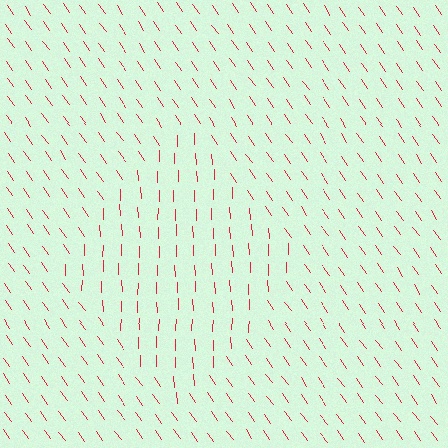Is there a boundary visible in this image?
Yes, there is a texture boundary formed by a change in line orientation.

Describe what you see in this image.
The image is filled with small red line segments. A diamond region in the image has lines oriented differently from the surrounding lines, creating a visible texture boundary.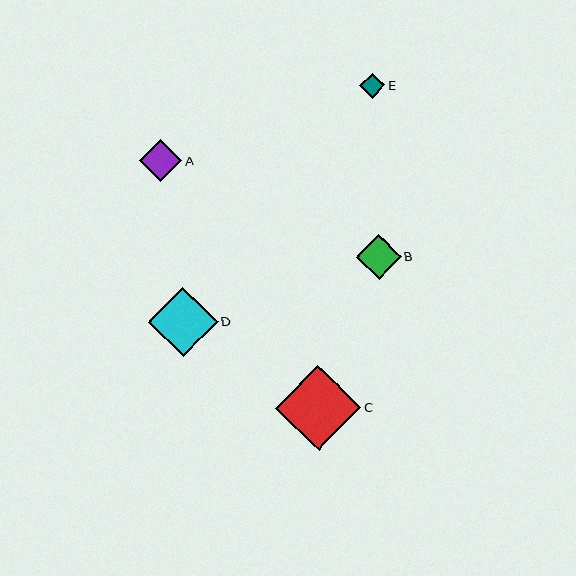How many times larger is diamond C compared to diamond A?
Diamond C is approximately 2.0 times the size of diamond A.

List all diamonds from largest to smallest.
From largest to smallest: C, D, B, A, E.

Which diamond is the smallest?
Diamond E is the smallest with a size of approximately 25 pixels.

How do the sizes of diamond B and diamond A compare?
Diamond B and diamond A are approximately the same size.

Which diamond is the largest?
Diamond C is the largest with a size of approximately 85 pixels.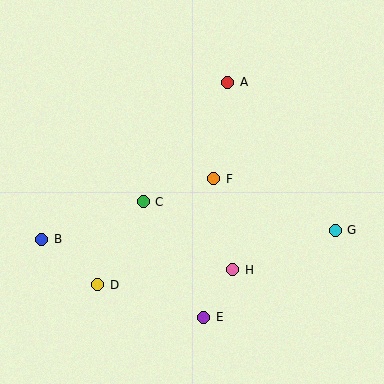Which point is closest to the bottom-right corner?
Point G is closest to the bottom-right corner.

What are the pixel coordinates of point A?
Point A is at (228, 82).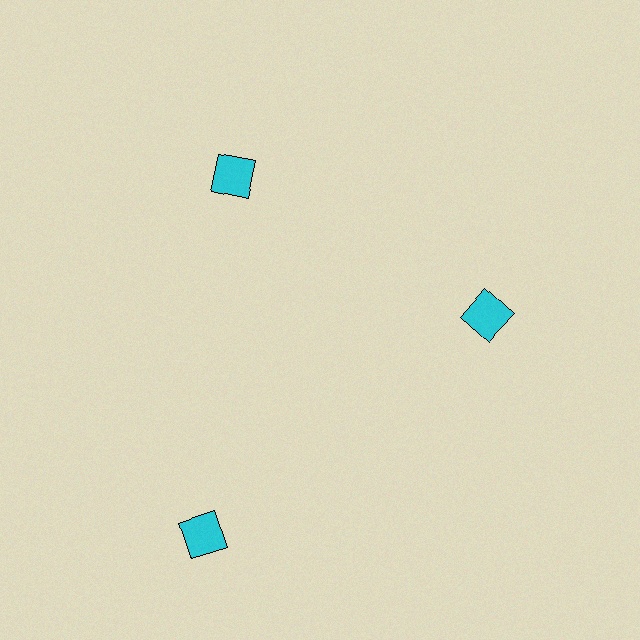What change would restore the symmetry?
The symmetry would be restored by moving it inward, back onto the ring so that all 3 squares sit at equal angles and equal distance from the center.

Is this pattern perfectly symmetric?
No. The 3 cyan squares are arranged in a ring, but one element near the 7 o'clock position is pushed outward from the center, breaking the 3-fold rotational symmetry.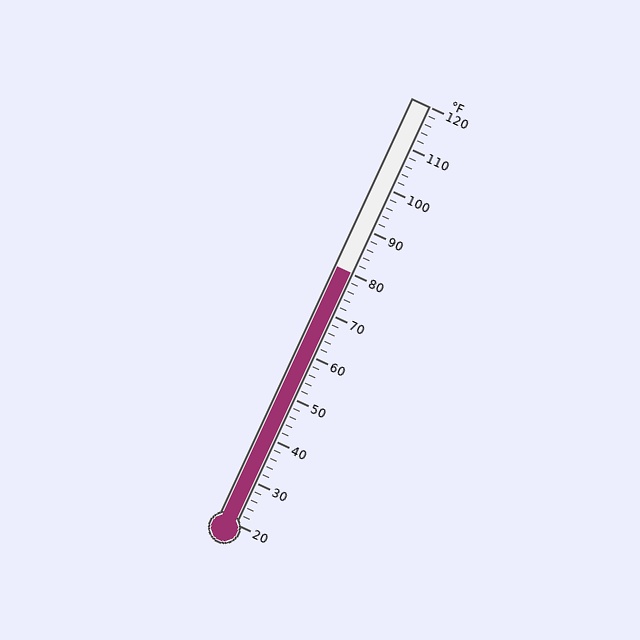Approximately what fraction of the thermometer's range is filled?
The thermometer is filled to approximately 60% of its range.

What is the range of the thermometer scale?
The thermometer scale ranges from 20°F to 120°F.